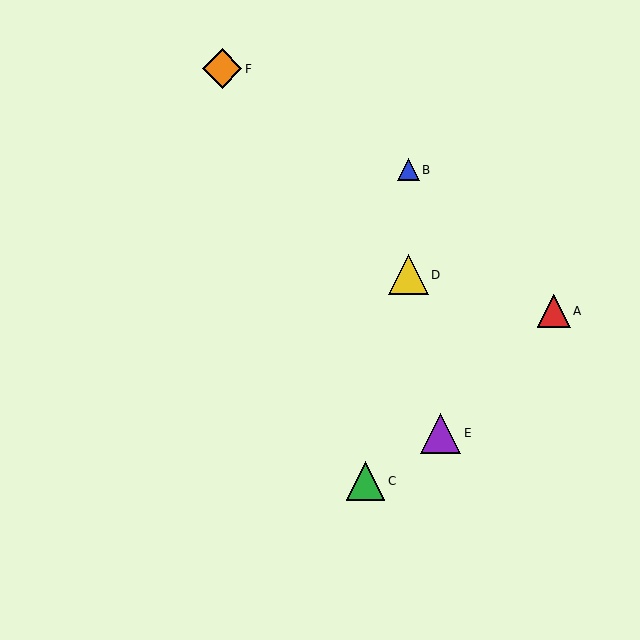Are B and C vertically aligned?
No, B is at x≈408 and C is at x≈366.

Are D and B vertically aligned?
Yes, both are at x≈408.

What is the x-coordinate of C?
Object C is at x≈366.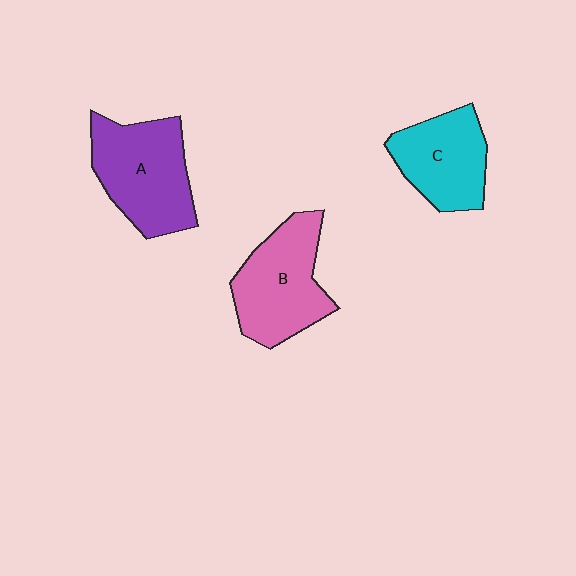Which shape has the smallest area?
Shape C (cyan).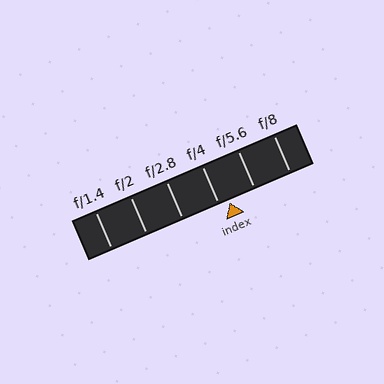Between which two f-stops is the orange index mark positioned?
The index mark is between f/4 and f/5.6.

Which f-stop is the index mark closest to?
The index mark is closest to f/4.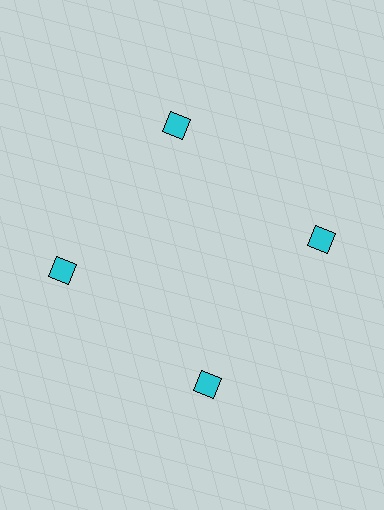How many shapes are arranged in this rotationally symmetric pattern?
There are 4 shapes, arranged in 4 groups of 1.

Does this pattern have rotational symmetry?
Yes, this pattern has 4-fold rotational symmetry. It looks the same after rotating 90 degrees around the center.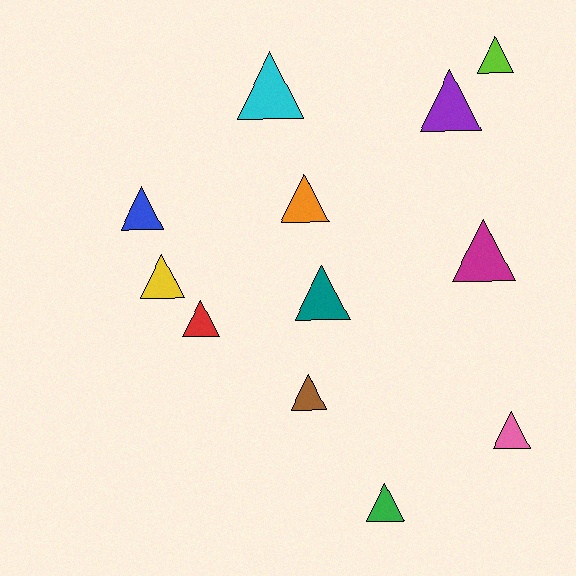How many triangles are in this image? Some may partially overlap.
There are 12 triangles.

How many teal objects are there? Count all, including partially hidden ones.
There is 1 teal object.